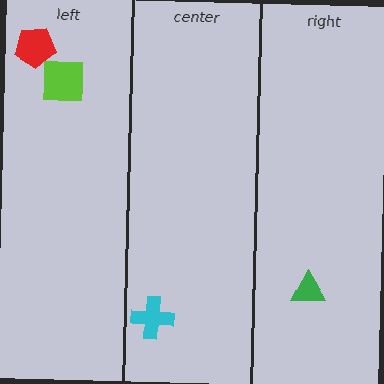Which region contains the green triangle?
The right region.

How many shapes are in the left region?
2.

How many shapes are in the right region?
1.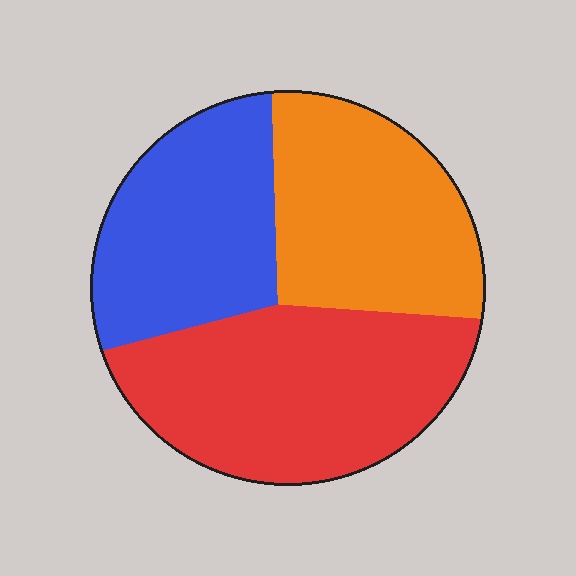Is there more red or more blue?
Red.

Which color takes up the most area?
Red, at roughly 40%.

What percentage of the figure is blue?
Blue covers 29% of the figure.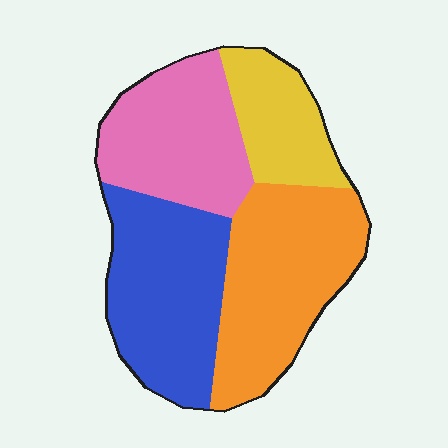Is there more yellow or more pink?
Pink.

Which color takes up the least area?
Yellow, at roughly 15%.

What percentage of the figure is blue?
Blue covers roughly 30% of the figure.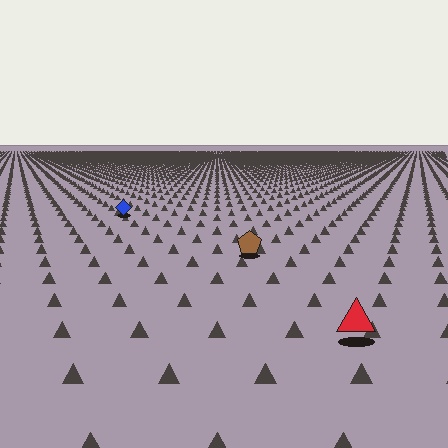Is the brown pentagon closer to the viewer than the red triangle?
No. The red triangle is closer — you can tell from the texture gradient: the ground texture is coarser near it.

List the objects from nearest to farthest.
From nearest to farthest: the red triangle, the brown pentagon, the blue diamond.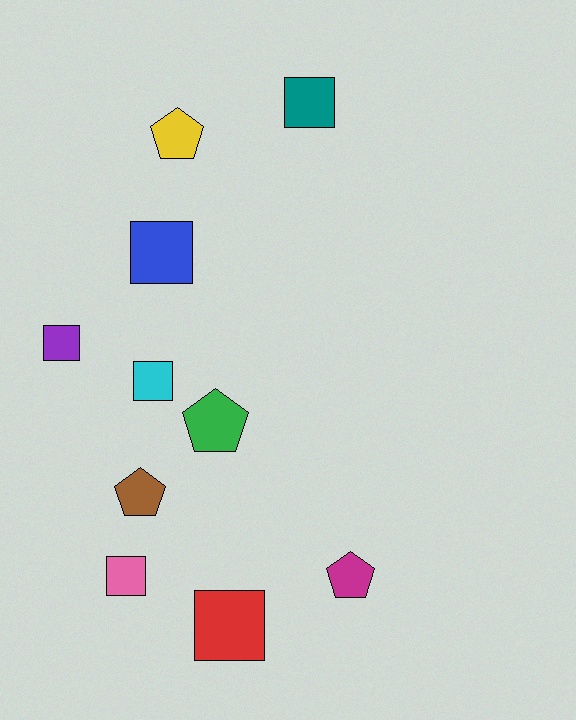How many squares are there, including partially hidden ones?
There are 6 squares.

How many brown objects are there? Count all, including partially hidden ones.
There is 1 brown object.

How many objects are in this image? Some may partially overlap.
There are 10 objects.